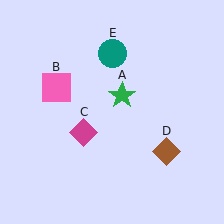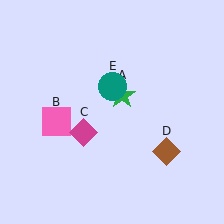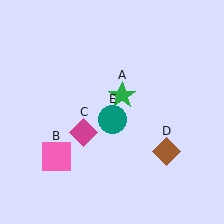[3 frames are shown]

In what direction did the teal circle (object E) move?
The teal circle (object E) moved down.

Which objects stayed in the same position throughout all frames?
Green star (object A) and magenta diamond (object C) and brown diamond (object D) remained stationary.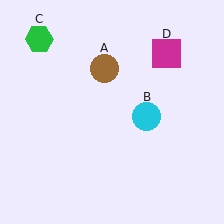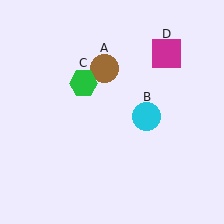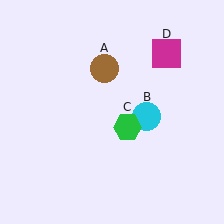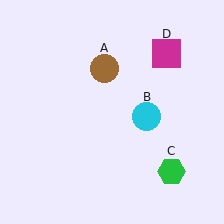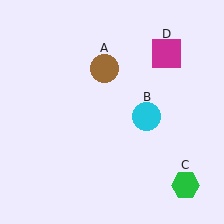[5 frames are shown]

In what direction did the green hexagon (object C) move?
The green hexagon (object C) moved down and to the right.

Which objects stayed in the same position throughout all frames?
Brown circle (object A) and cyan circle (object B) and magenta square (object D) remained stationary.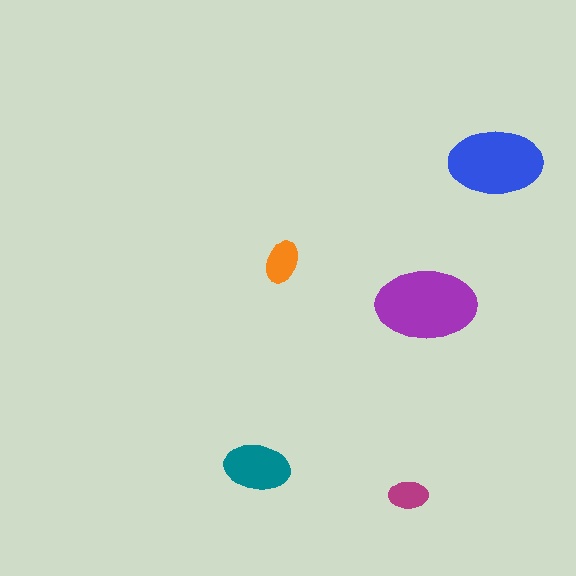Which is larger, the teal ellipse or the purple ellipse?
The purple one.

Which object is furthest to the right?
The blue ellipse is rightmost.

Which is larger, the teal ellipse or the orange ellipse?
The teal one.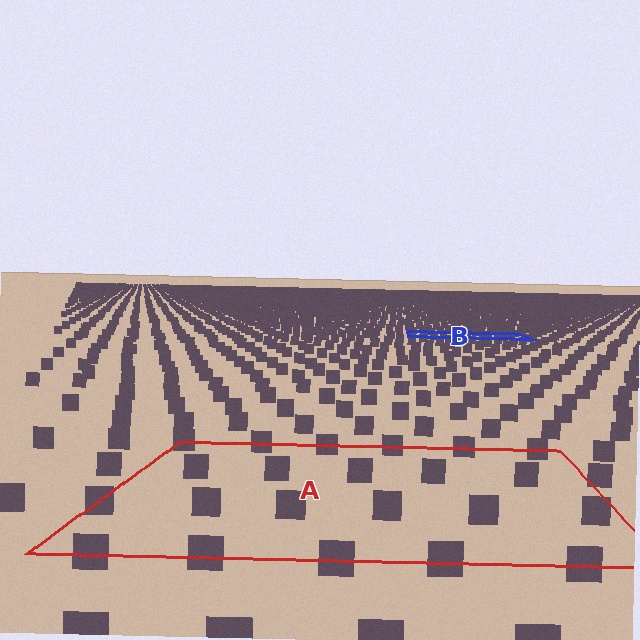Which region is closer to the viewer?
Region A is closer. The texture elements there are larger and more spread out.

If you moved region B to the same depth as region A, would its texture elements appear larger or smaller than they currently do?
They would appear larger. At a closer depth, the same texture elements are projected at a bigger on-screen size.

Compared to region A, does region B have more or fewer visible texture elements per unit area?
Region B has more texture elements per unit area — they are packed more densely because it is farther away.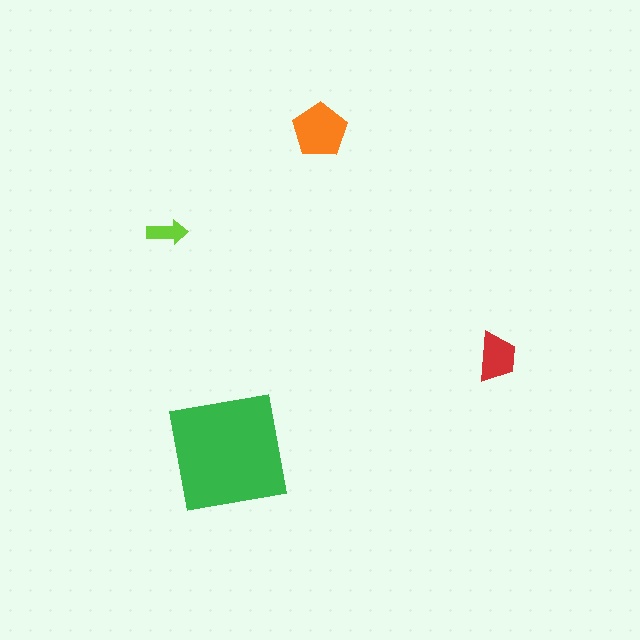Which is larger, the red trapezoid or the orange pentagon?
The orange pentagon.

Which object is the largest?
The green square.